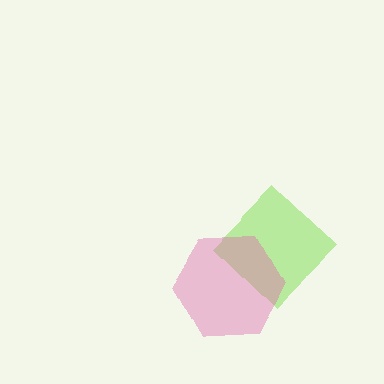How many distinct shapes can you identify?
There are 2 distinct shapes: a lime diamond, a pink hexagon.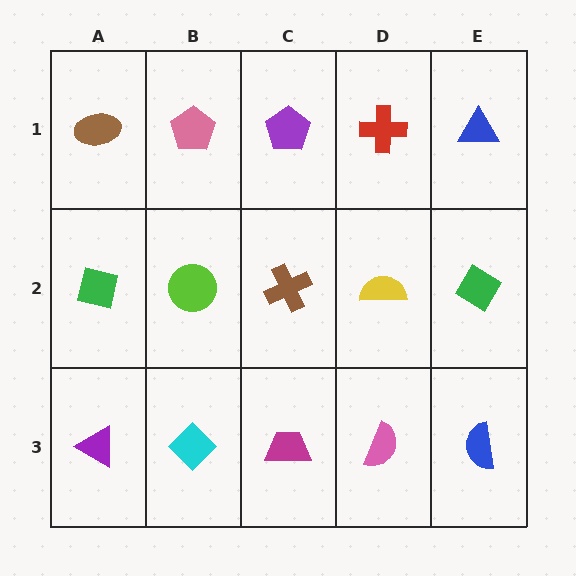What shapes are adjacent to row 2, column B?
A pink pentagon (row 1, column B), a cyan diamond (row 3, column B), a green square (row 2, column A), a brown cross (row 2, column C).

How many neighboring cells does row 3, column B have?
3.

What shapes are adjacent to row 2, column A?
A brown ellipse (row 1, column A), a purple triangle (row 3, column A), a lime circle (row 2, column B).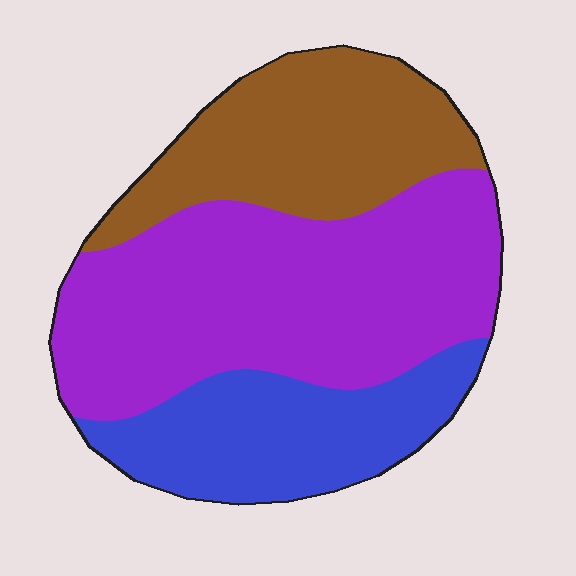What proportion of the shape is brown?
Brown takes up about one quarter (1/4) of the shape.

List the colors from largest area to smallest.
From largest to smallest: purple, brown, blue.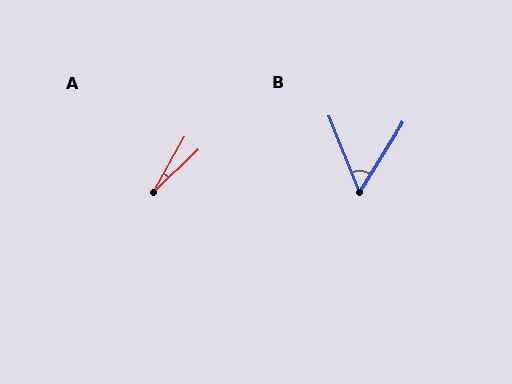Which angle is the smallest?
A, at approximately 17 degrees.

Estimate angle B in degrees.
Approximately 54 degrees.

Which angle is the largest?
B, at approximately 54 degrees.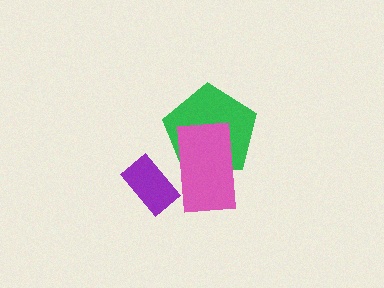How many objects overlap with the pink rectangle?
2 objects overlap with the pink rectangle.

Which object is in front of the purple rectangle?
The pink rectangle is in front of the purple rectangle.